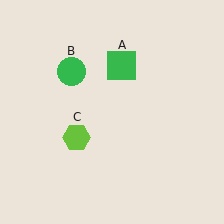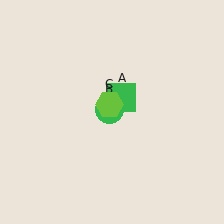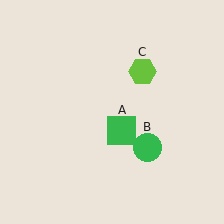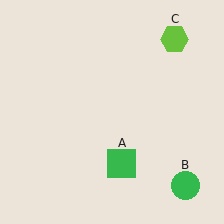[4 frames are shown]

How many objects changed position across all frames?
3 objects changed position: green square (object A), green circle (object B), lime hexagon (object C).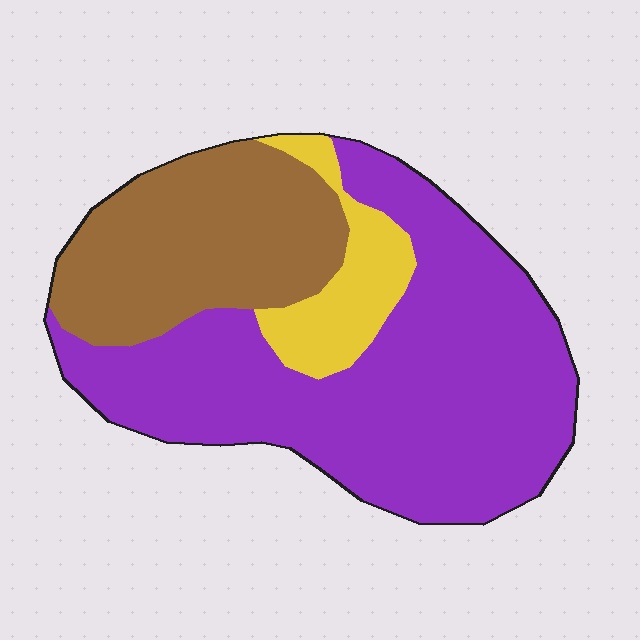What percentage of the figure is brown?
Brown covers roughly 30% of the figure.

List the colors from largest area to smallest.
From largest to smallest: purple, brown, yellow.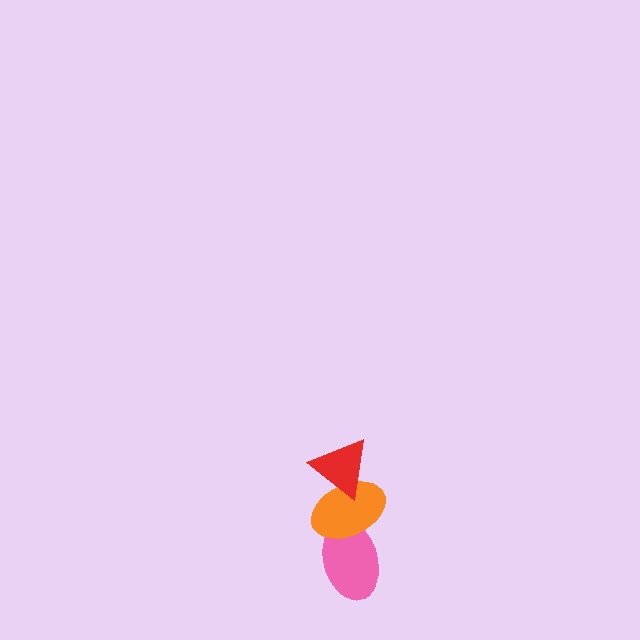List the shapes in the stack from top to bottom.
From top to bottom: the red triangle, the orange ellipse, the pink ellipse.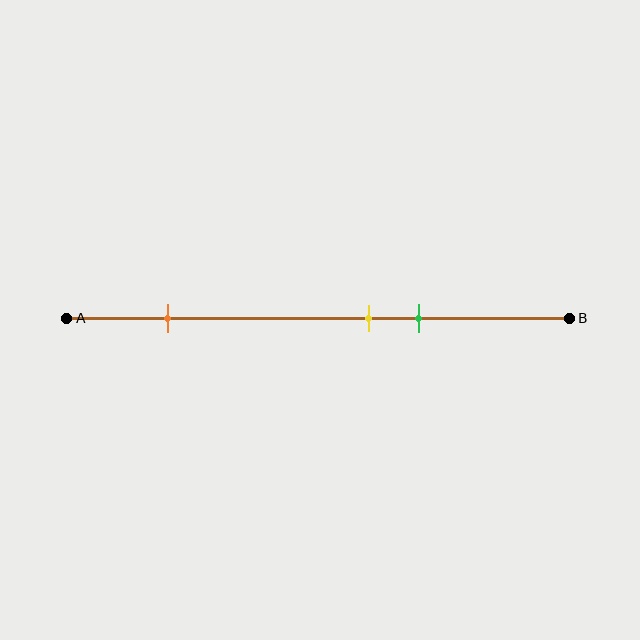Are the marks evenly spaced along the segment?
No, the marks are not evenly spaced.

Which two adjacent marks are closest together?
The yellow and green marks are the closest adjacent pair.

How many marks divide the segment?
There are 3 marks dividing the segment.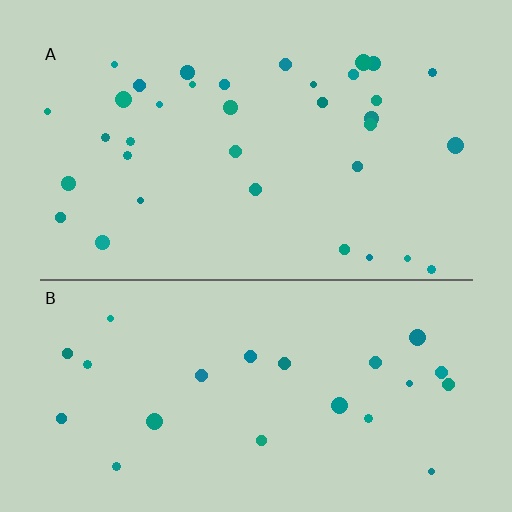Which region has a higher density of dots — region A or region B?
A (the top).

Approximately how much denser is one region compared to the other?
Approximately 1.5× — region A over region B.